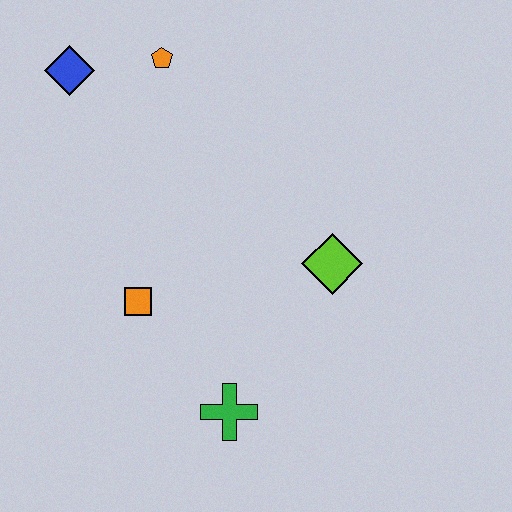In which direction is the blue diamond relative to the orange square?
The blue diamond is above the orange square.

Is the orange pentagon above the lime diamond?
Yes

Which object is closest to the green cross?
The orange square is closest to the green cross.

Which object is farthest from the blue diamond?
The green cross is farthest from the blue diamond.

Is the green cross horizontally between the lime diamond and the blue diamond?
Yes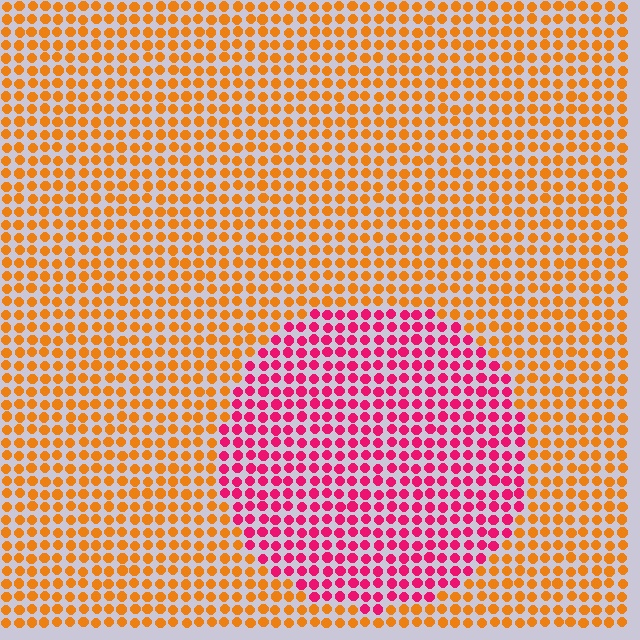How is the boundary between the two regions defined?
The boundary is defined purely by a slight shift in hue (about 56 degrees). Spacing, size, and orientation are identical on both sides.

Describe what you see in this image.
The image is filled with small orange elements in a uniform arrangement. A circle-shaped region is visible where the elements are tinted to a slightly different hue, forming a subtle color boundary.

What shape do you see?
I see a circle.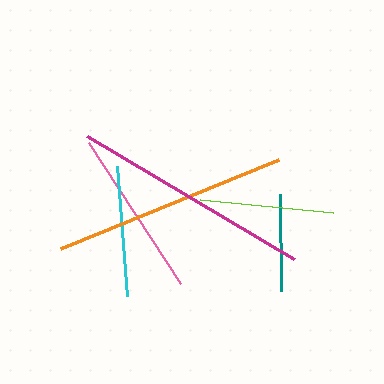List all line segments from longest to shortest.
From longest to shortest: magenta, orange, pink, lime, cyan, teal.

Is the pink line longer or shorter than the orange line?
The orange line is longer than the pink line.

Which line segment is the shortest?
The teal line is the shortest at approximately 96 pixels.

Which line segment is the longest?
The magenta line is the longest at approximately 241 pixels.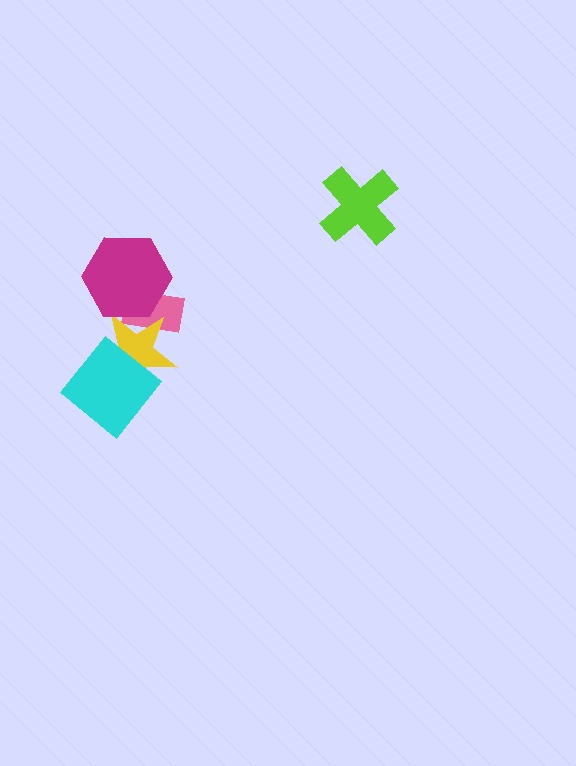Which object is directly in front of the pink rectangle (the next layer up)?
The yellow star is directly in front of the pink rectangle.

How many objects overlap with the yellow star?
3 objects overlap with the yellow star.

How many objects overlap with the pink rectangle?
2 objects overlap with the pink rectangle.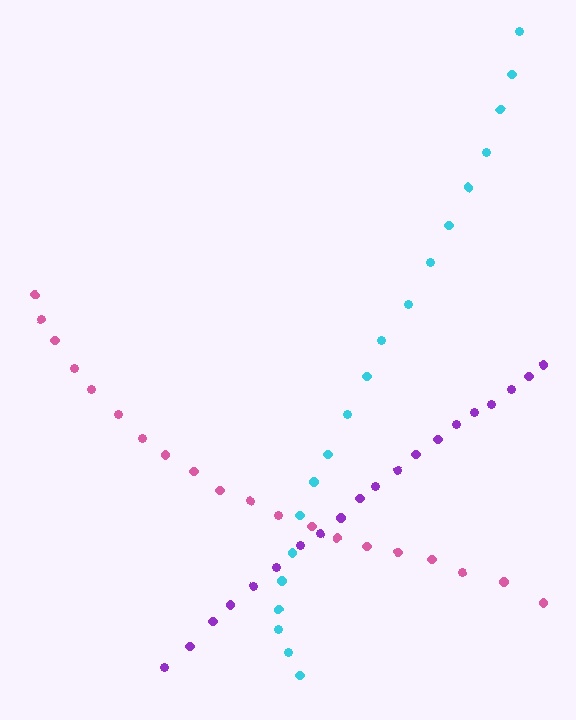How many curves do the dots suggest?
There are 3 distinct paths.